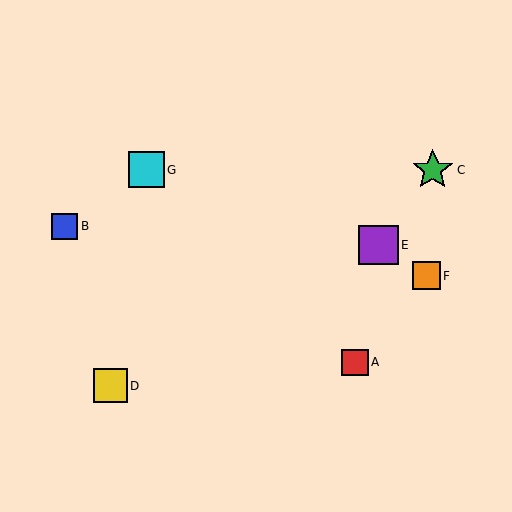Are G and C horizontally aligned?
Yes, both are at y≈170.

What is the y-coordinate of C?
Object C is at y≈170.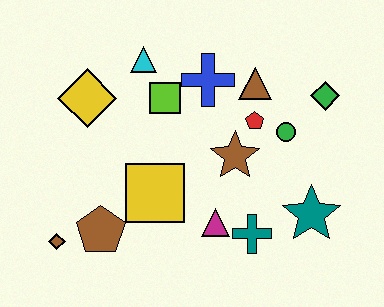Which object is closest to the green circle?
The red pentagon is closest to the green circle.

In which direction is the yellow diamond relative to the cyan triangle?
The yellow diamond is to the left of the cyan triangle.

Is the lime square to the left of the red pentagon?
Yes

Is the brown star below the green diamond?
Yes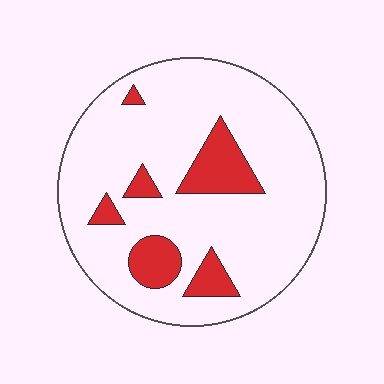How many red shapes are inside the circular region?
6.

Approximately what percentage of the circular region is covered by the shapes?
Approximately 15%.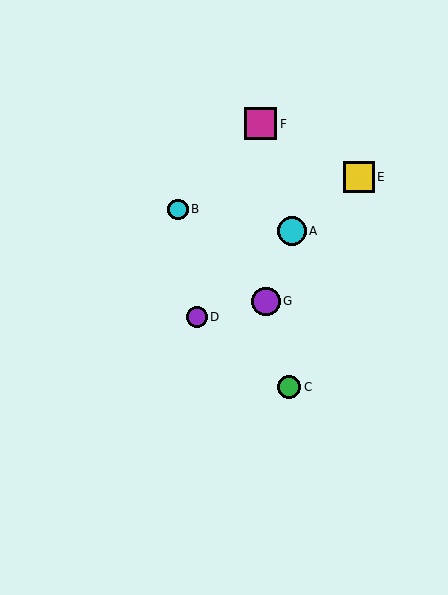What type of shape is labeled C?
Shape C is a green circle.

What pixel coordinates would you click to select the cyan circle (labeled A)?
Click at (292, 231) to select the cyan circle A.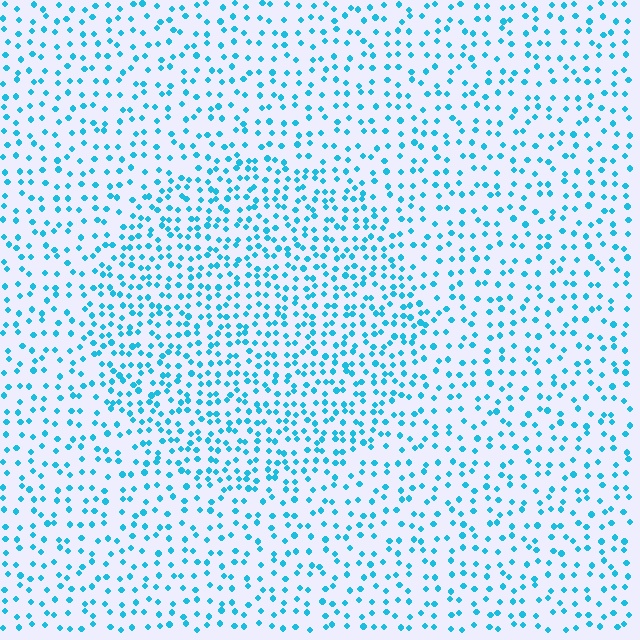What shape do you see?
I see a circle.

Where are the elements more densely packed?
The elements are more densely packed inside the circle boundary.